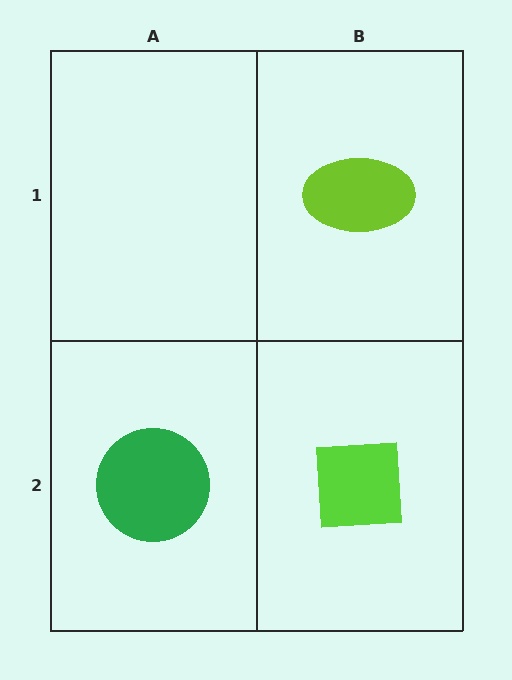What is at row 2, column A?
A green circle.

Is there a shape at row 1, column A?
No, that cell is empty.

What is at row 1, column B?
A lime ellipse.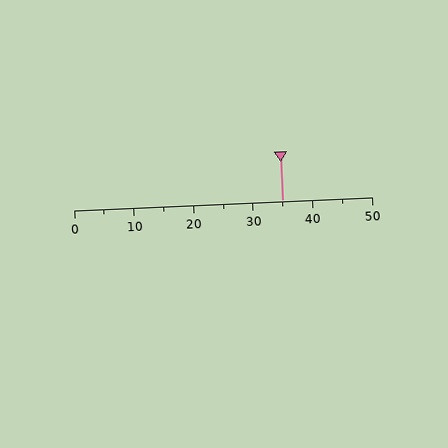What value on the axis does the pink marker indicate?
The marker indicates approximately 35.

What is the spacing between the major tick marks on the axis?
The major ticks are spaced 10 apart.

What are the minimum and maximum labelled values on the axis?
The axis runs from 0 to 50.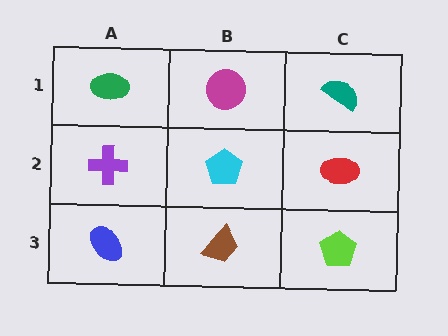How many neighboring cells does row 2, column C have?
3.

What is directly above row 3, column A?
A purple cross.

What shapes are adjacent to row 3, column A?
A purple cross (row 2, column A), a brown trapezoid (row 3, column B).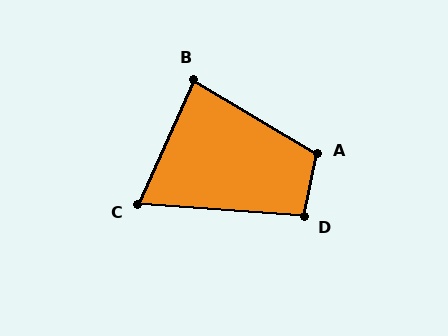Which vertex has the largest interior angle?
A, at approximately 110 degrees.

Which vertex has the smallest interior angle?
C, at approximately 70 degrees.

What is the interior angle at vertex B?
Approximately 83 degrees (acute).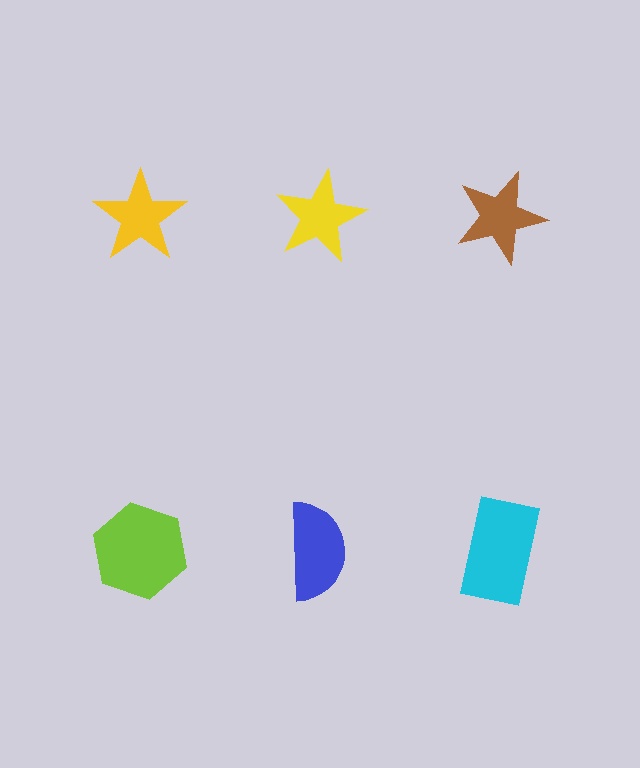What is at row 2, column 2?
A blue semicircle.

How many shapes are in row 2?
3 shapes.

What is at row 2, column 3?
A cyan rectangle.